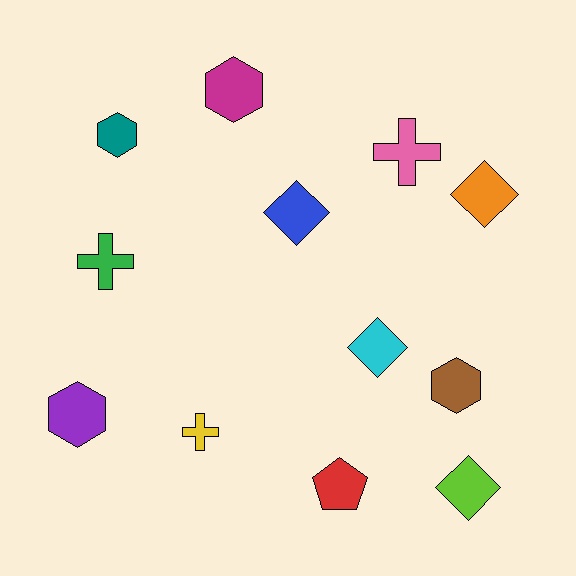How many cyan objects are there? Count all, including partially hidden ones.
There is 1 cyan object.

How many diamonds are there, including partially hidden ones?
There are 4 diamonds.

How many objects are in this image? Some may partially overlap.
There are 12 objects.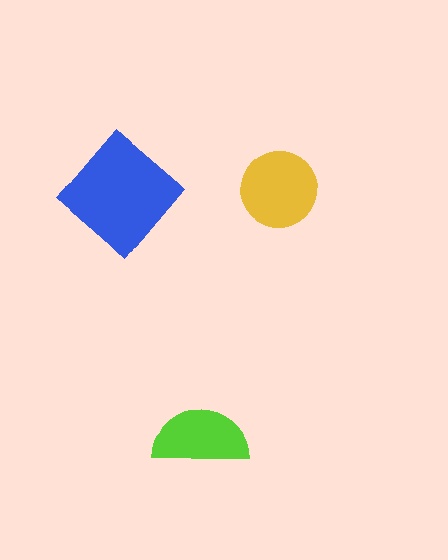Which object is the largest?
The blue diamond.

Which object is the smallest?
The lime semicircle.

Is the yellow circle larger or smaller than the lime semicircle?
Larger.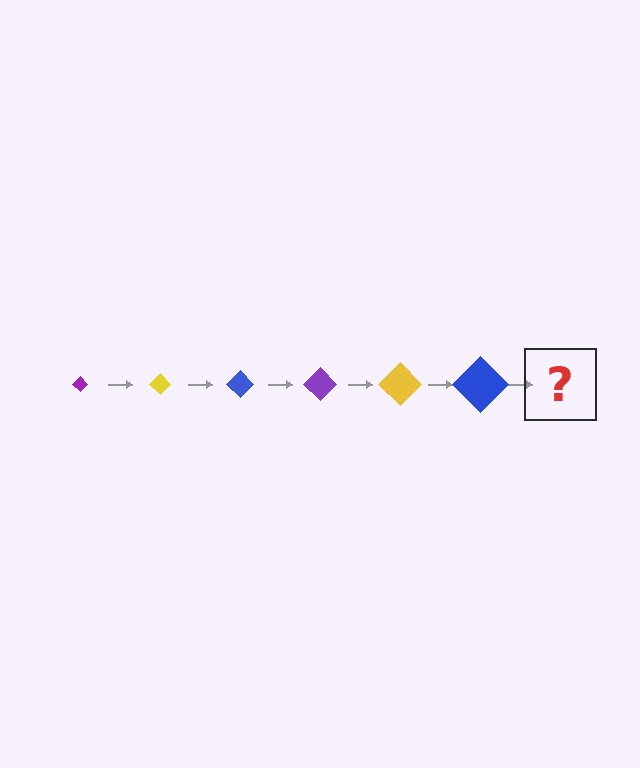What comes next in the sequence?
The next element should be a purple diamond, larger than the previous one.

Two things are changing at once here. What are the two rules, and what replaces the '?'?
The two rules are that the diamond grows larger each step and the color cycles through purple, yellow, and blue. The '?' should be a purple diamond, larger than the previous one.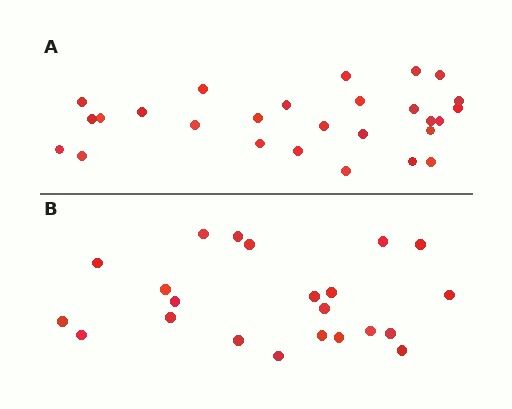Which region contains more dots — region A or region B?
Region A (the top region) has more dots.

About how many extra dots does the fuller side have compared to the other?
Region A has about 5 more dots than region B.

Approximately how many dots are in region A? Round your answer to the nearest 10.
About 30 dots. (The exact count is 27, which rounds to 30.)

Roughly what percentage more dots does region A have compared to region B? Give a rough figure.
About 25% more.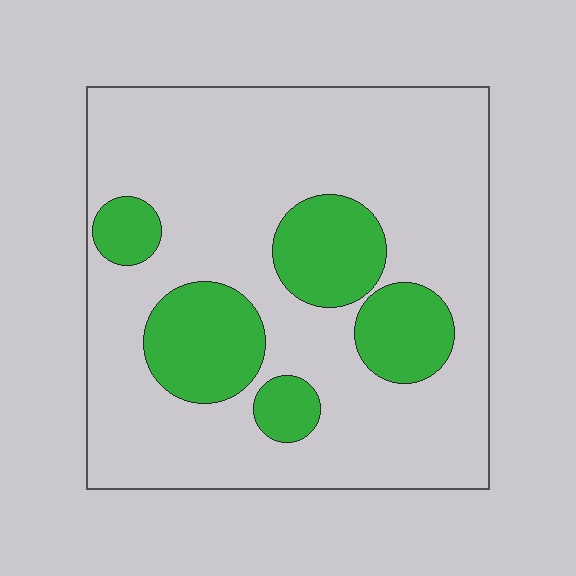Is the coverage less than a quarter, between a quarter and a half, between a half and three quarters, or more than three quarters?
Less than a quarter.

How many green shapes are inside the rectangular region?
5.